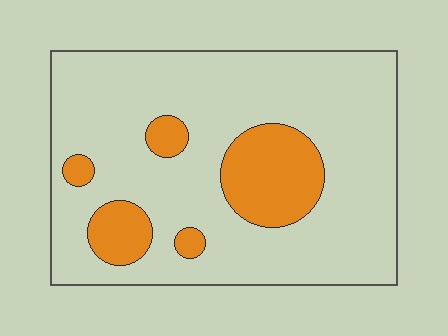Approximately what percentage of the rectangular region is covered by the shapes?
Approximately 20%.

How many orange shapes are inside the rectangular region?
5.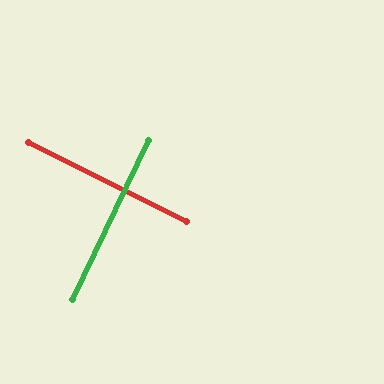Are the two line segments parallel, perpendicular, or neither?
Perpendicular — they meet at approximately 89°.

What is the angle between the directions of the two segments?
Approximately 89 degrees.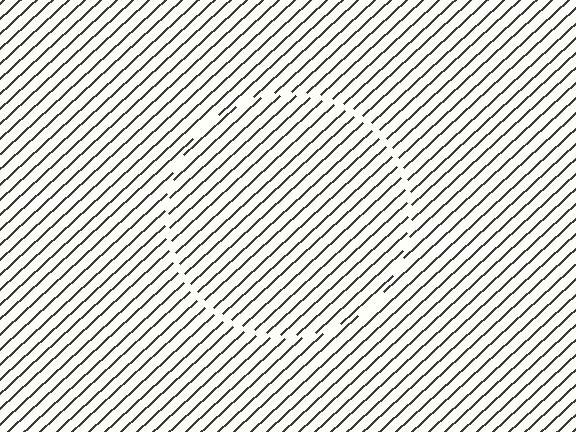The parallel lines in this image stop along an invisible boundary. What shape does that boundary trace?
An illusory circle. The interior of the shape contains the same grating, shifted by half a period — the contour is defined by the phase discontinuity where line-ends from the inner and outer gratings abut.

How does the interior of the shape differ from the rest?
The interior of the shape contains the same grating, shifted by half a period — the contour is defined by the phase discontinuity where line-ends from the inner and outer gratings abut.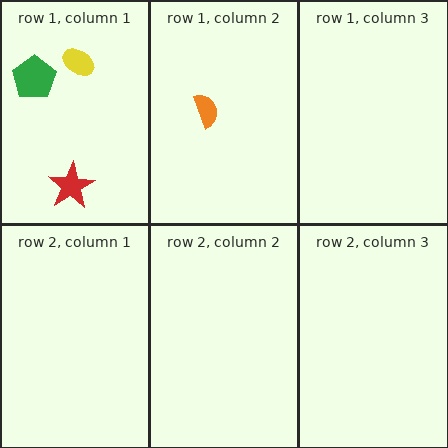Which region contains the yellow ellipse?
The row 1, column 1 region.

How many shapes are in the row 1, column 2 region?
1.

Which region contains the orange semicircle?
The row 1, column 2 region.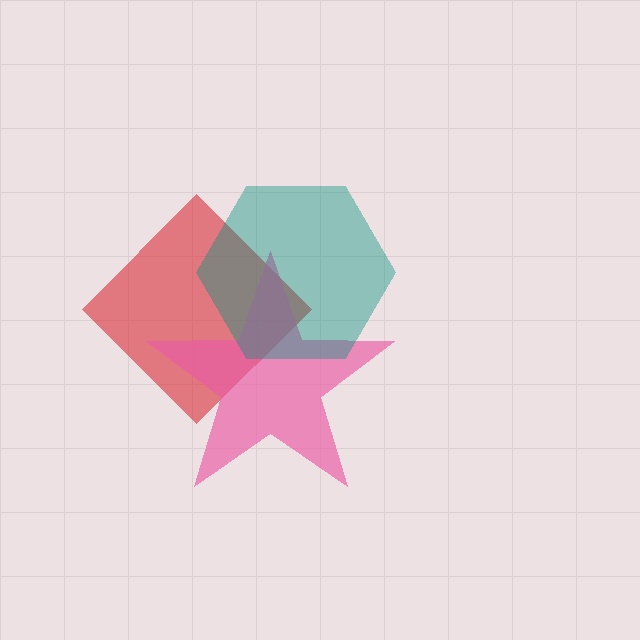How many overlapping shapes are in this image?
There are 3 overlapping shapes in the image.